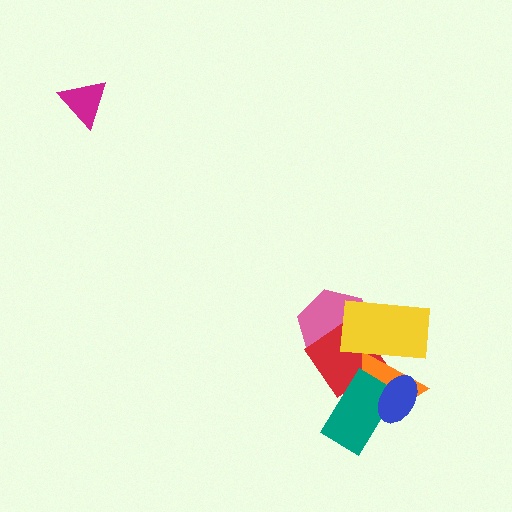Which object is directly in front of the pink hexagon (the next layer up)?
The red diamond is directly in front of the pink hexagon.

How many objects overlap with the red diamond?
4 objects overlap with the red diamond.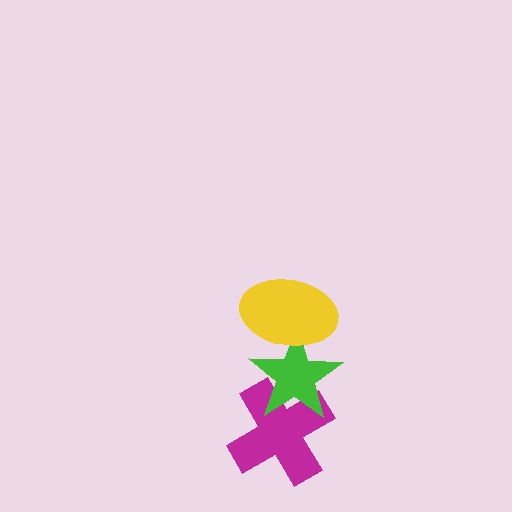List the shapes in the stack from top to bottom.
From top to bottom: the yellow ellipse, the green star, the magenta cross.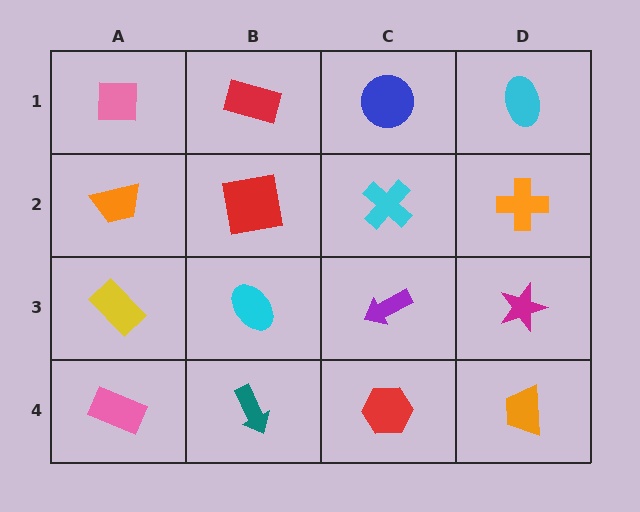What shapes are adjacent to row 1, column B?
A red square (row 2, column B), a pink square (row 1, column A), a blue circle (row 1, column C).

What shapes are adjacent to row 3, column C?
A cyan cross (row 2, column C), a red hexagon (row 4, column C), a cyan ellipse (row 3, column B), a magenta star (row 3, column D).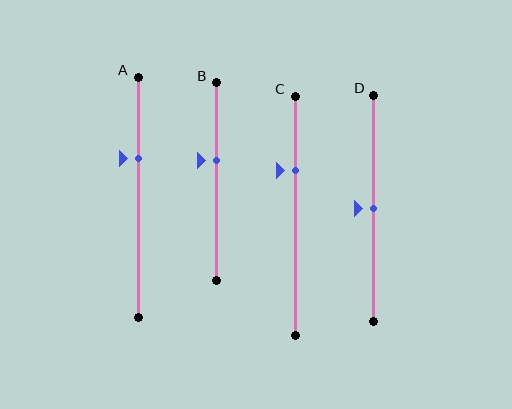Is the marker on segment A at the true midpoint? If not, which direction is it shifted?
No, the marker on segment A is shifted upward by about 16% of the segment length.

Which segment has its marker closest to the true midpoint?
Segment D has its marker closest to the true midpoint.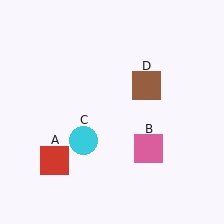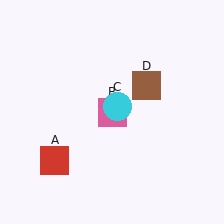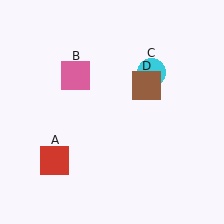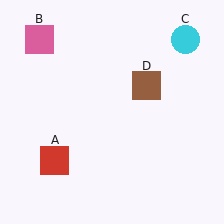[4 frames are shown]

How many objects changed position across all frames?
2 objects changed position: pink square (object B), cyan circle (object C).